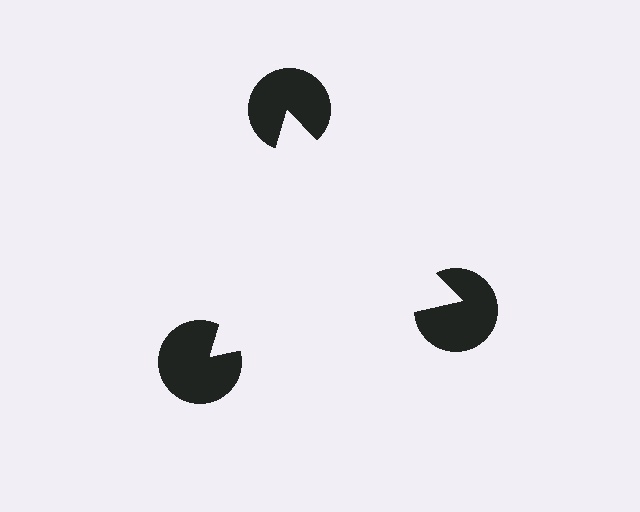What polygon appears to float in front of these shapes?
An illusory triangle — its edges are inferred from the aligned wedge cuts in the pac-man discs, not physically drawn.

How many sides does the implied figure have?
3 sides.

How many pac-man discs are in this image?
There are 3 — one at each vertex of the illusory triangle.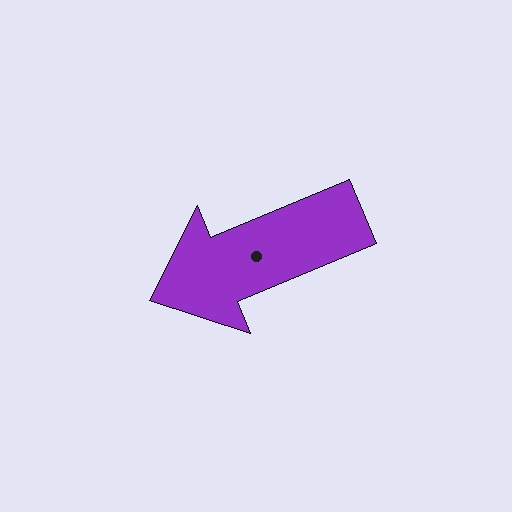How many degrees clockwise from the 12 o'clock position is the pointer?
Approximately 248 degrees.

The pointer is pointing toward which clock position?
Roughly 8 o'clock.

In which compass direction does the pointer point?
West.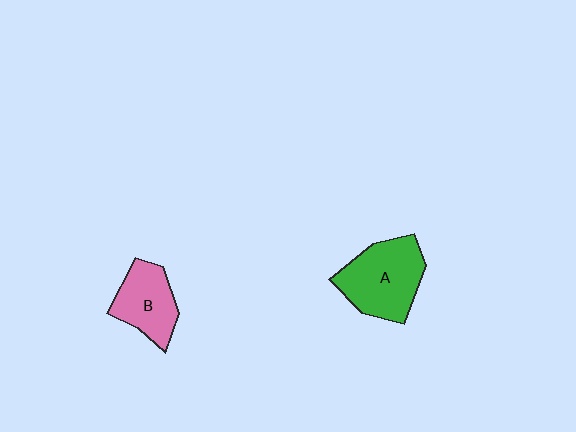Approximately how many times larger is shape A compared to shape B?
Approximately 1.4 times.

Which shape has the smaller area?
Shape B (pink).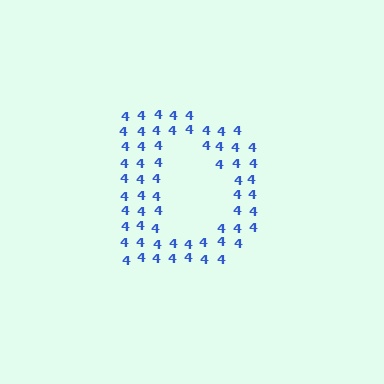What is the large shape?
The large shape is the letter D.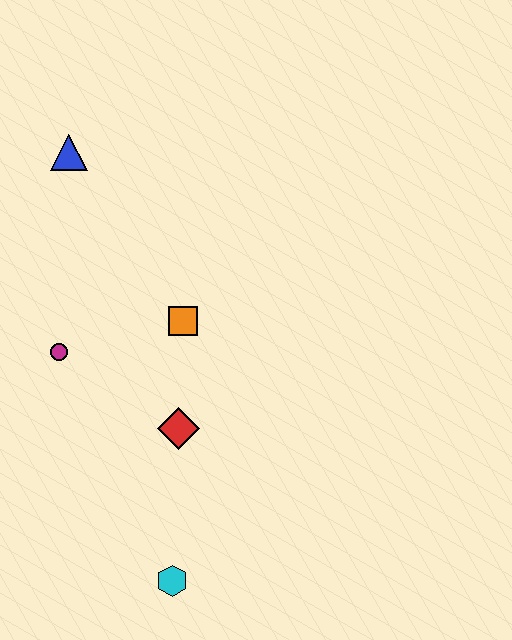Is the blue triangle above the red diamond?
Yes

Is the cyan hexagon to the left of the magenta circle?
No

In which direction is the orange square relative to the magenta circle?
The orange square is to the right of the magenta circle.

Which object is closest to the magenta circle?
The orange square is closest to the magenta circle.